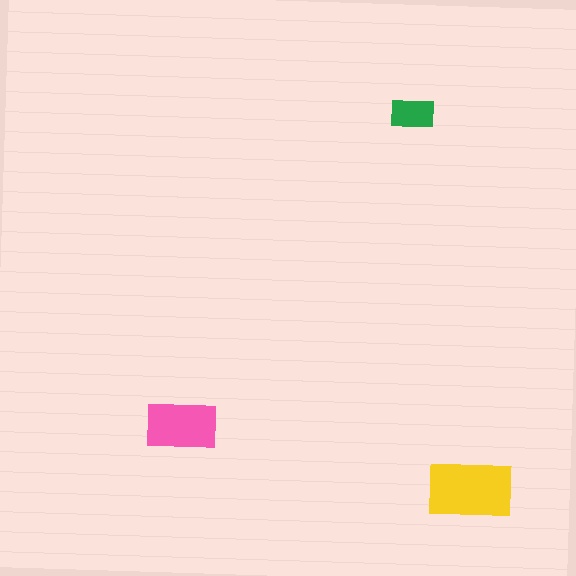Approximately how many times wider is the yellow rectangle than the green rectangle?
About 2 times wider.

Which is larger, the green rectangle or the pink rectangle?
The pink one.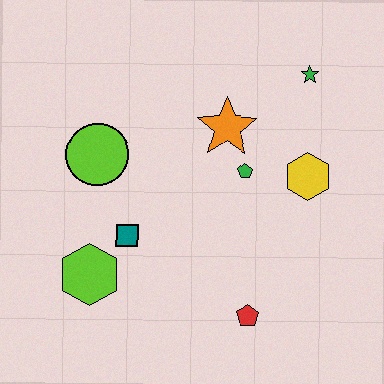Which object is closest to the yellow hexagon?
The green pentagon is closest to the yellow hexagon.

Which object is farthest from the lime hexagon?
The green star is farthest from the lime hexagon.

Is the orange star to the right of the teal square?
Yes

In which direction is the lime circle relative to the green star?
The lime circle is to the left of the green star.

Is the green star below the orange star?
No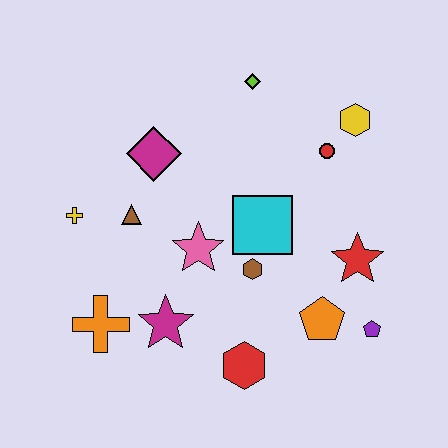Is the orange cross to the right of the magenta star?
No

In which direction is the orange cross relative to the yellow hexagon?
The orange cross is to the left of the yellow hexagon.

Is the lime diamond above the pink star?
Yes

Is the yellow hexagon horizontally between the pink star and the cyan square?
No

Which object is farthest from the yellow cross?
The purple pentagon is farthest from the yellow cross.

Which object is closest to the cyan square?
The brown hexagon is closest to the cyan square.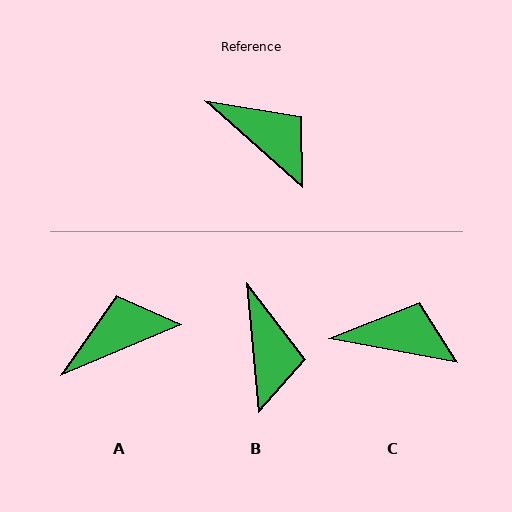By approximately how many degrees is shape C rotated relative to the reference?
Approximately 31 degrees counter-clockwise.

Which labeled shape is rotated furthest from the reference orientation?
A, about 64 degrees away.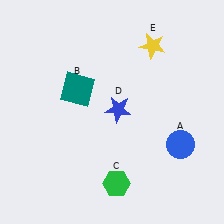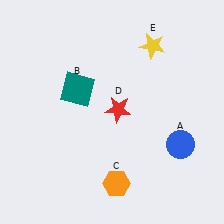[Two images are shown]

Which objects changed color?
C changed from green to orange. D changed from blue to red.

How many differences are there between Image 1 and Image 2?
There are 2 differences between the two images.